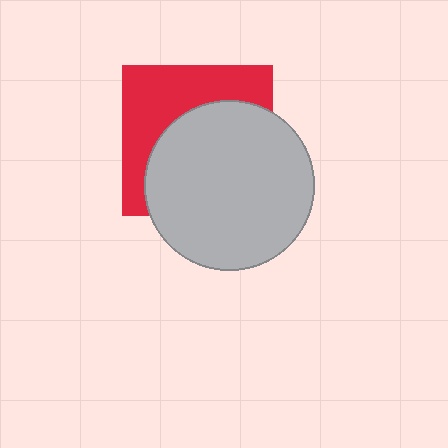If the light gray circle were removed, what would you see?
You would see the complete red square.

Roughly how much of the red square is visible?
A small part of it is visible (roughly 42%).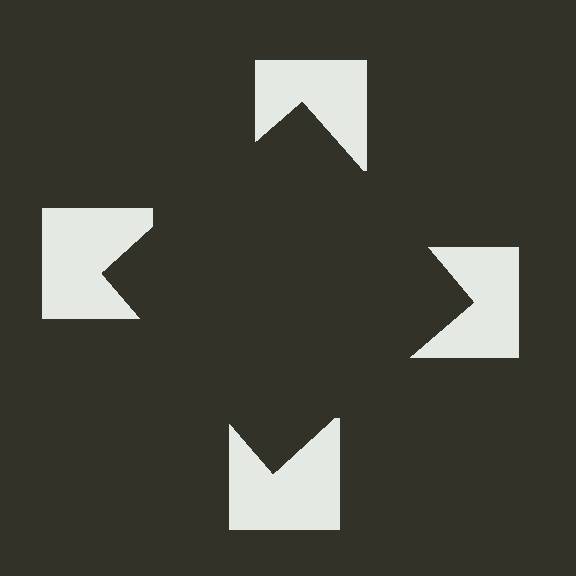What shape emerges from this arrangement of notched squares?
An illusory square — its edges are inferred from the aligned wedge cuts in the notched squares, not physically drawn.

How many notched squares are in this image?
There are 4 — one at each vertex of the illusory square.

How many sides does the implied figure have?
4 sides.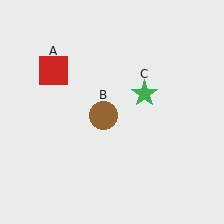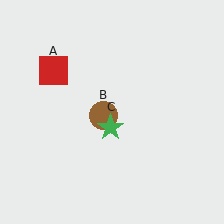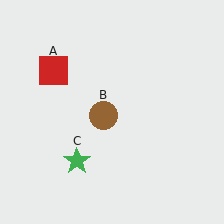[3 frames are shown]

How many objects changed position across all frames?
1 object changed position: green star (object C).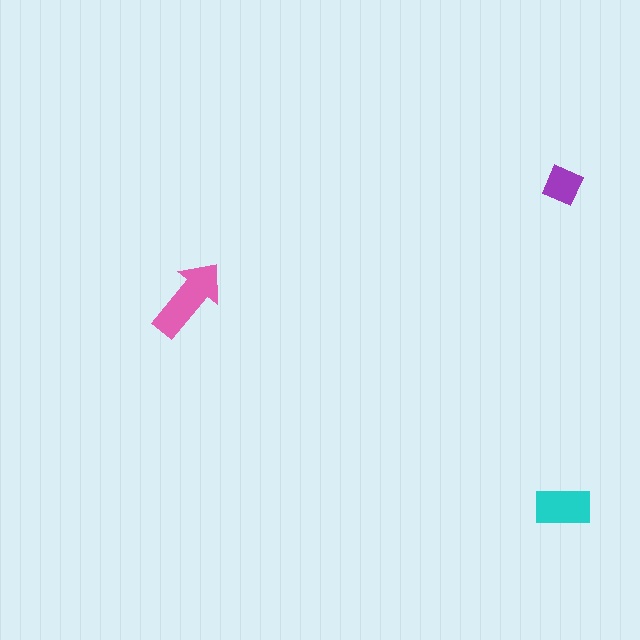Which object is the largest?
The pink arrow.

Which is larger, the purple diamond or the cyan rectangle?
The cyan rectangle.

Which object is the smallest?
The purple diamond.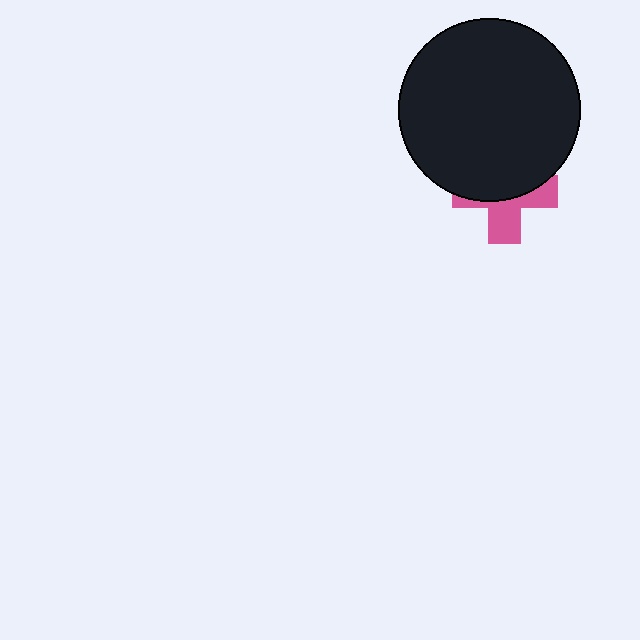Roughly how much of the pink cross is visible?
A small part of it is visible (roughly 43%).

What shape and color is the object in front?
The object in front is a black circle.